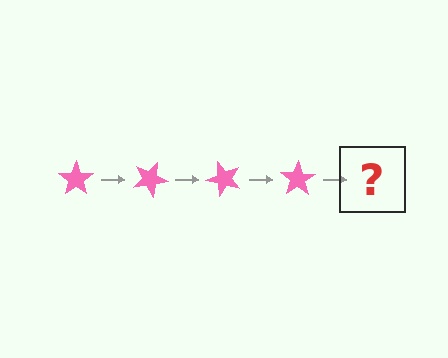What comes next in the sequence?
The next element should be a pink star rotated 100 degrees.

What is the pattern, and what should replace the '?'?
The pattern is that the star rotates 25 degrees each step. The '?' should be a pink star rotated 100 degrees.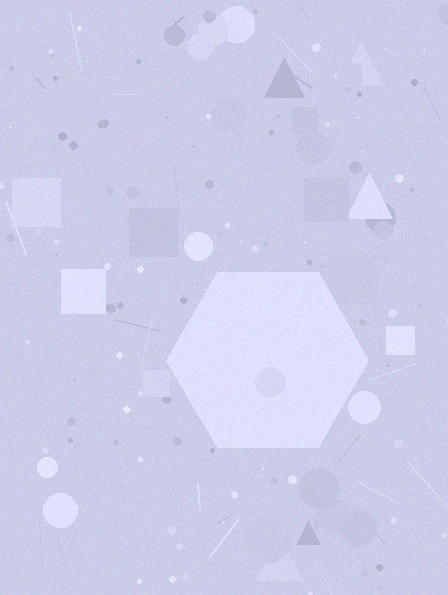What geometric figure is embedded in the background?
A hexagon is embedded in the background.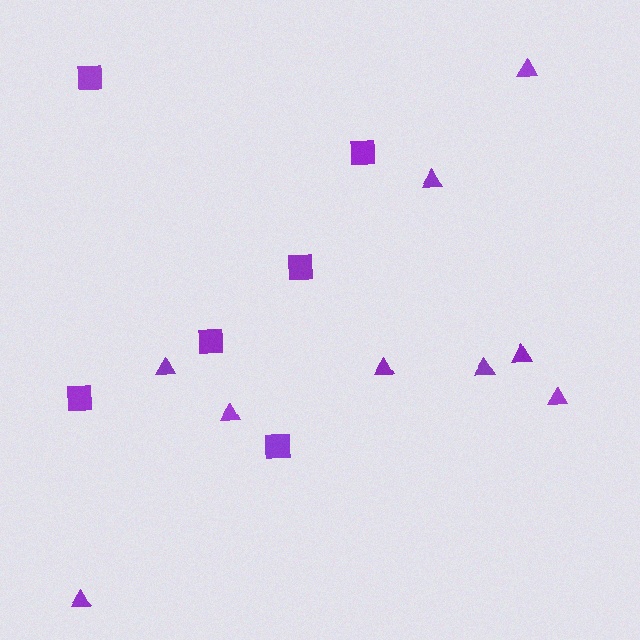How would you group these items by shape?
There are 2 groups: one group of squares (6) and one group of triangles (9).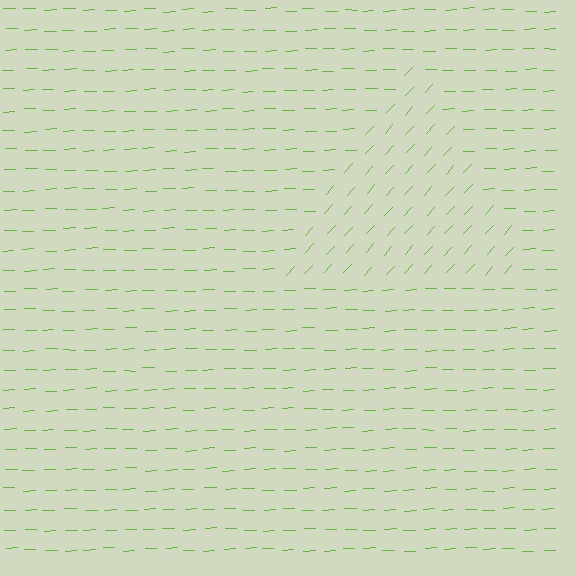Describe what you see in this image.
The image is filled with small lime line segments. A triangle region in the image has lines oriented differently from the surrounding lines, creating a visible texture boundary.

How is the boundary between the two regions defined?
The boundary is defined purely by a change in line orientation (approximately 45 degrees difference). All lines are the same color and thickness.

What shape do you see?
I see a triangle.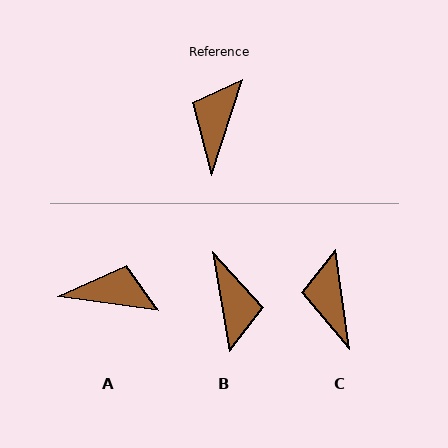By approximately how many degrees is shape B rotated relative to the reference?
Approximately 152 degrees clockwise.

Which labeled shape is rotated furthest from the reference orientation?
B, about 152 degrees away.